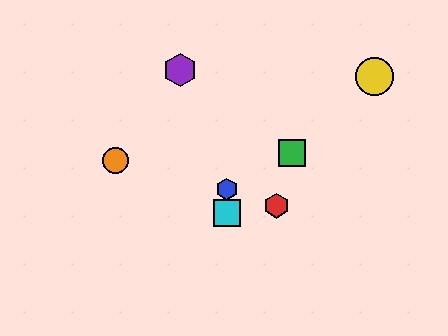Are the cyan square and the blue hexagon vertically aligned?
Yes, both are at x≈227.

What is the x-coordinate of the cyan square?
The cyan square is at x≈227.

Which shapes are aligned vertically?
The blue hexagon, the cyan square are aligned vertically.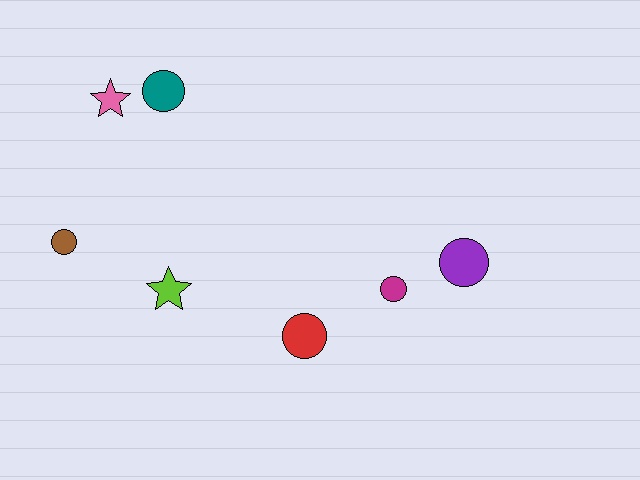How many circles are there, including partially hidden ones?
There are 5 circles.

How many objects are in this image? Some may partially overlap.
There are 7 objects.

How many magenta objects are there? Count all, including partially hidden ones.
There is 1 magenta object.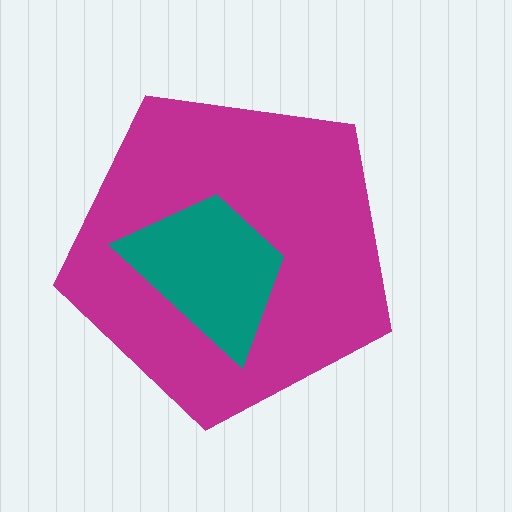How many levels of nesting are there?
2.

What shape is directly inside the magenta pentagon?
The teal trapezoid.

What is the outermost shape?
The magenta pentagon.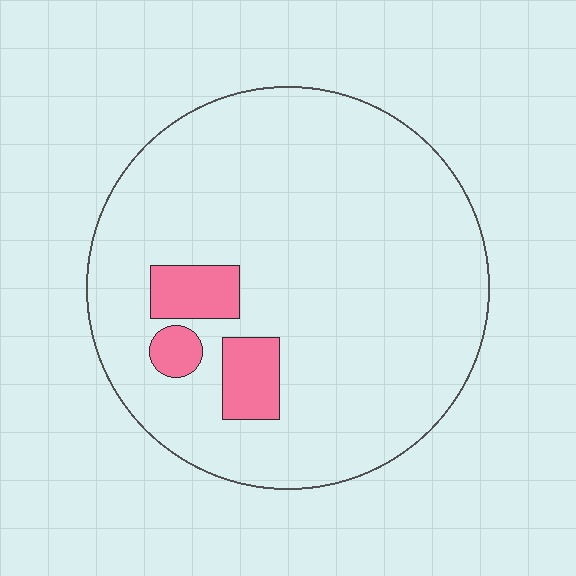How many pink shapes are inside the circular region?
3.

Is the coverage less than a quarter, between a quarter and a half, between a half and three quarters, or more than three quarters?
Less than a quarter.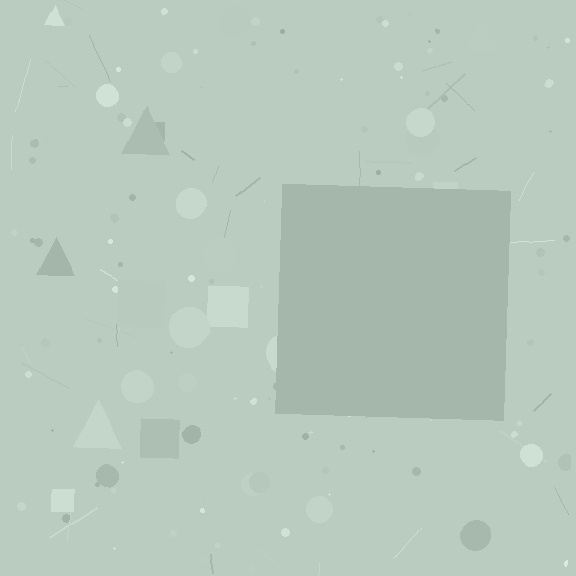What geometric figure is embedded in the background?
A square is embedded in the background.